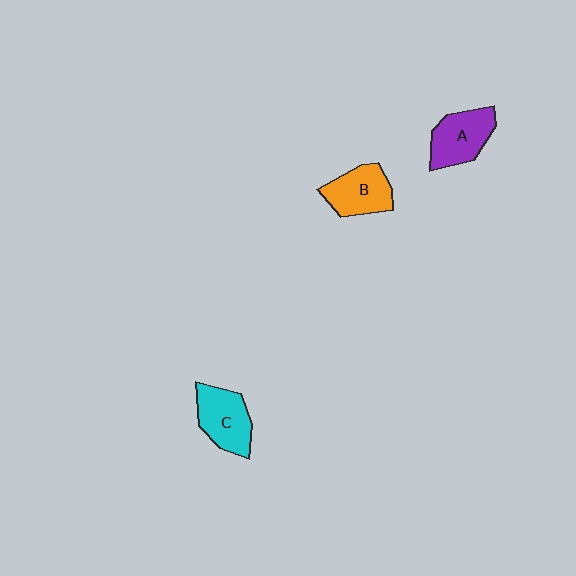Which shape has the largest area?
Shape C (cyan).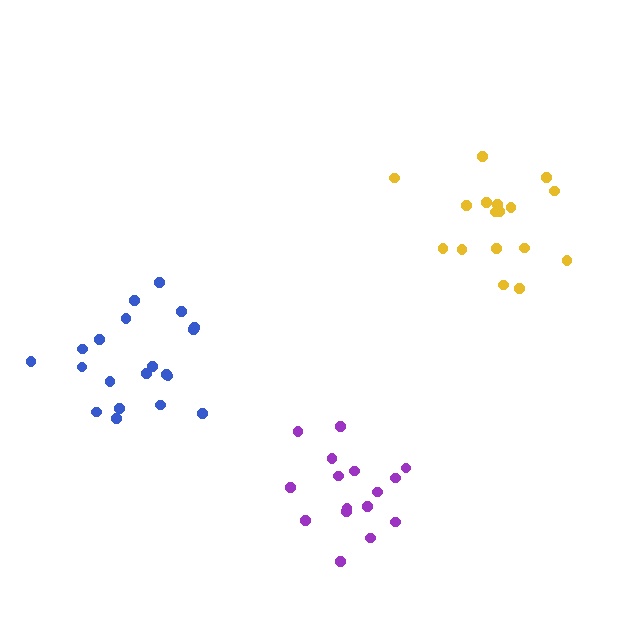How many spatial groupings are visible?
There are 3 spatial groupings.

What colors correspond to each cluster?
The clusters are colored: yellow, purple, blue.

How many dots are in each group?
Group 1: 17 dots, Group 2: 16 dots, Group 3: 20 dots (53 total).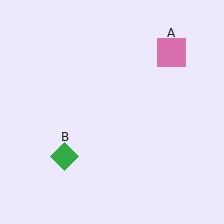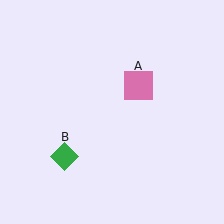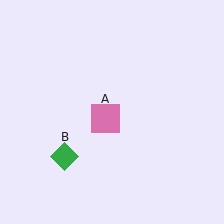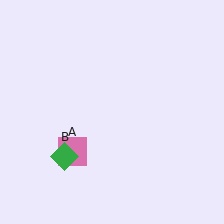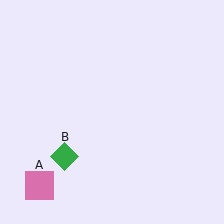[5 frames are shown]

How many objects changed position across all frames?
1 object changed position: pink square (object A).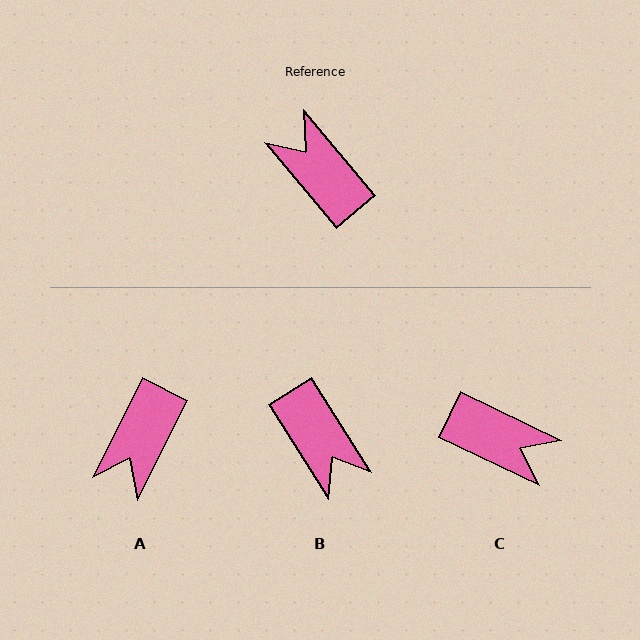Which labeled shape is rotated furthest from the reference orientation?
B, about 172 degrees away.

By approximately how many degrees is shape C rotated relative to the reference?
Approximately 156 degrees clockwise.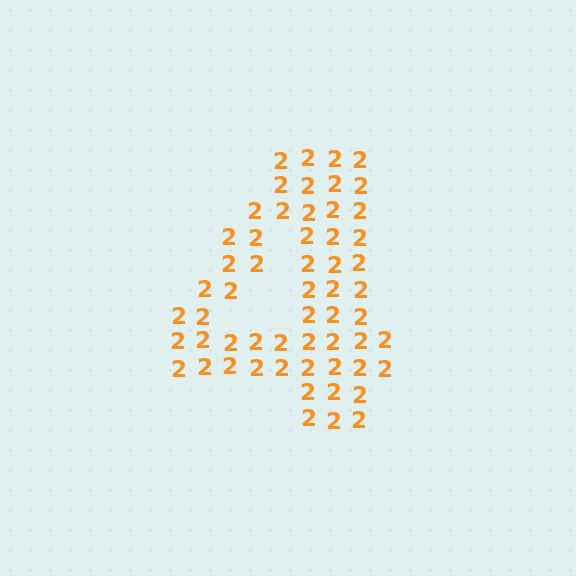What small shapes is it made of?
It is made of small digit 2's.